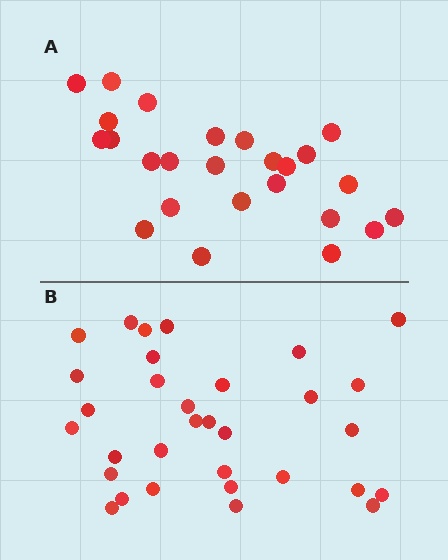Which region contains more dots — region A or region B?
Region B (the bottom region) has more dots.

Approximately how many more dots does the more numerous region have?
Region B has roughly 8 or so more dots than region A.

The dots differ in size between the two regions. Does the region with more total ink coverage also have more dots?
No. Region A has more total ink coverage because its dots are larger, but region B actually contains more individual dots. Total area can be misleading — the number of items is what matters here.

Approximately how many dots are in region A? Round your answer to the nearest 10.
About 20 dots. (The exact count is 25, which rounds to 20.)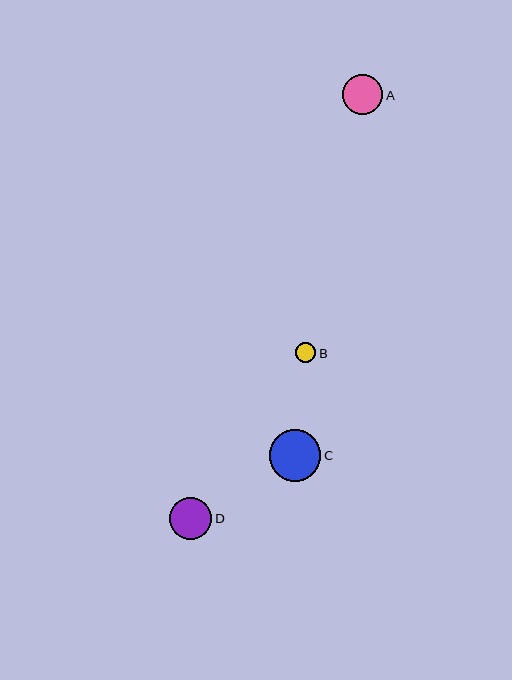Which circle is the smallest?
Circle B is the smallest with a size of approximately 21 pixels.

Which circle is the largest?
Circle C is the largest with a size of approximately 51 pixels.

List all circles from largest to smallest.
From largest to smallest: C, D, A, B.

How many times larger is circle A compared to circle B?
Circle A is approximately 1.9 times the size of circle B.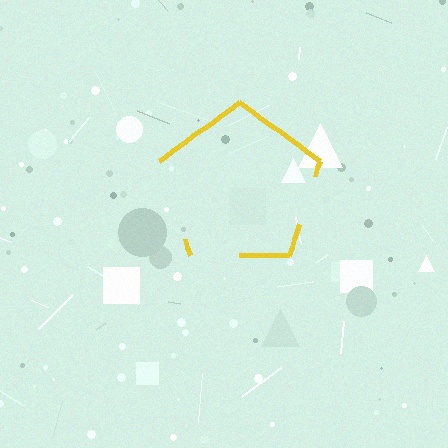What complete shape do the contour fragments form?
The contour fragments form a pentagon.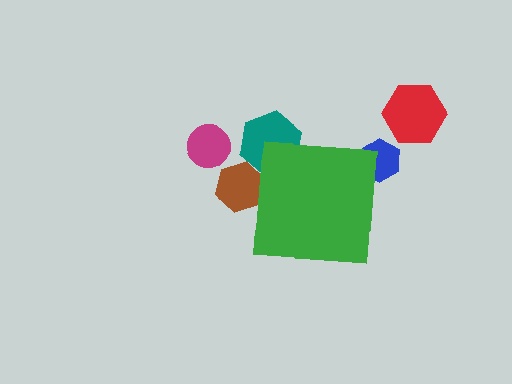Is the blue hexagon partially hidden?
Yes, the blue hexagon is partially hidden behind the green square.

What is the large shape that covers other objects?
A green square.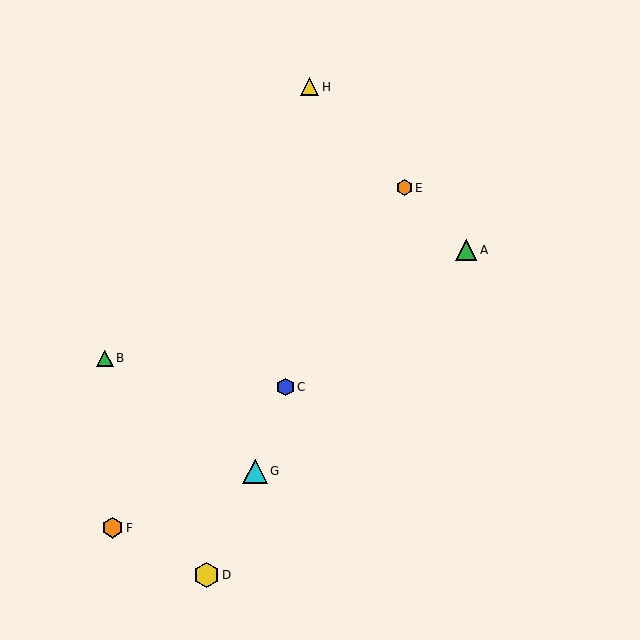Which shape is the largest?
The yellow hexagon (labeled D) is the largest.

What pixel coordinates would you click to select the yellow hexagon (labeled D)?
Click at (206, 575) to select the yellow hexagon D.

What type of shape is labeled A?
Shape A is a green triangle.